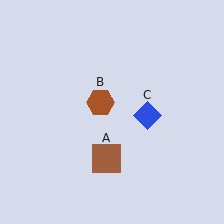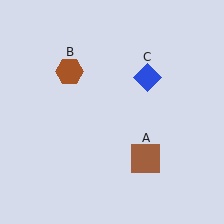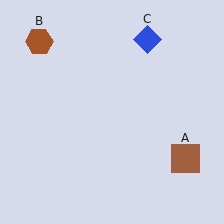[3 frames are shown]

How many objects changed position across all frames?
3 objects changed position: brown square (object A), brown hexagon (object B), blue diamond (object C).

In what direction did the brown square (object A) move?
The brown square (object A) moved right.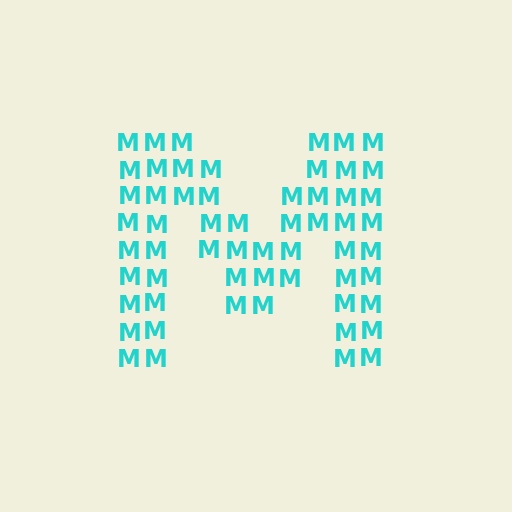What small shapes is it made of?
It is made of small letter M's.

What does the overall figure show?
The overall figure shows the letter M.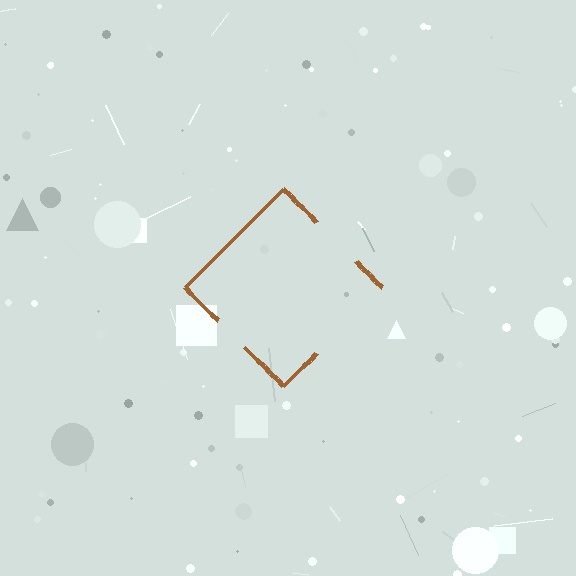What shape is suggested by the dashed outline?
The dashed outline suggests a diamond.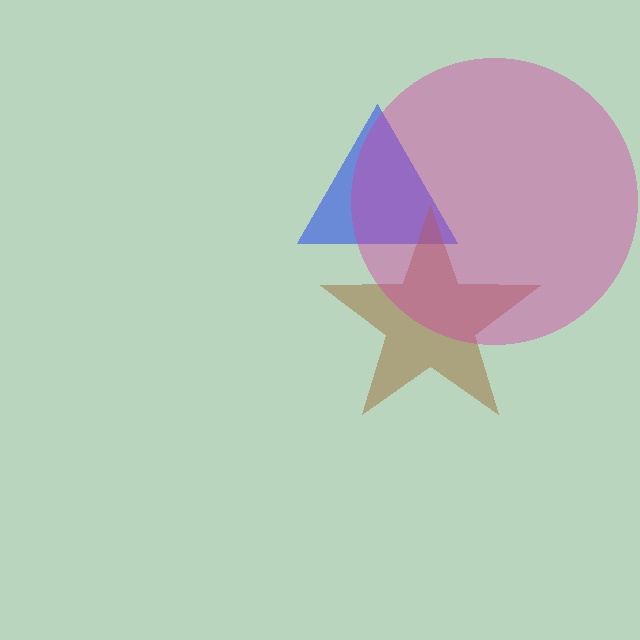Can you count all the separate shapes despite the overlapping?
Yes, there are 3 separate shapes.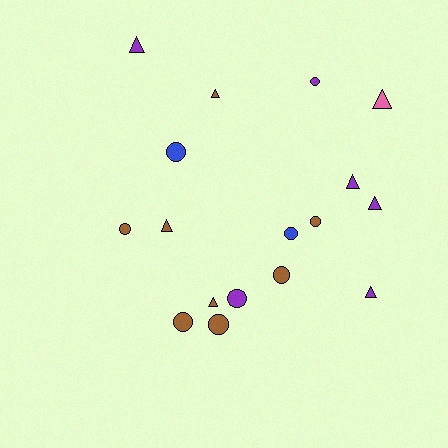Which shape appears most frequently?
Circle, with 9 objects.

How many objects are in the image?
There are 17 objects.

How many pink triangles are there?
There is 1 pink triangle.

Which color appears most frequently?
Brown, with 8 objects.